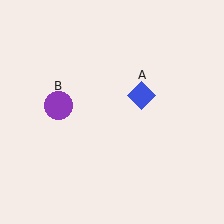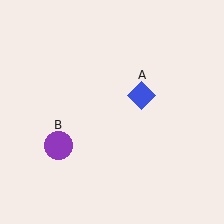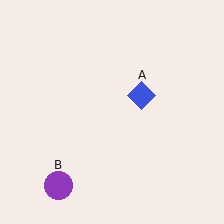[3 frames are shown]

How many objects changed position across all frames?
1 object changed position: purple circle (object B).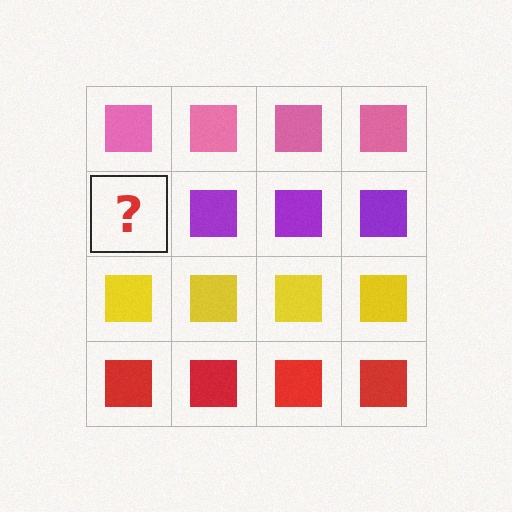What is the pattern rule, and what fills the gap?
The rule is that each row has a consistent color. The gap should be filled with a purple square.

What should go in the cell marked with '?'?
The missing cell should contain a purple square.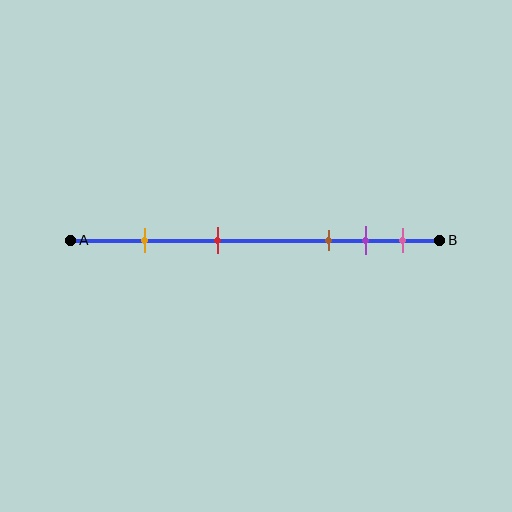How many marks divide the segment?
There are 5 marks dividing the segment.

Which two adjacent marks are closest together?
The purple and pink marks are the closest adjacent pair.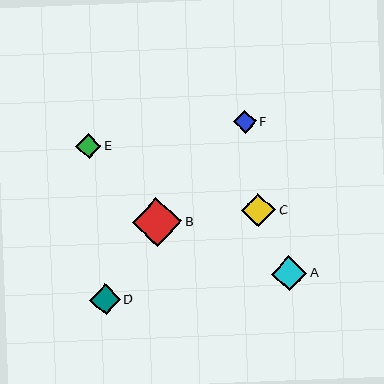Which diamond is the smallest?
Diamond F is the smallest with a size of approximately 23 pixels.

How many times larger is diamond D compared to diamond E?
Diamond D is approximately 1.2 times the size of diamond E.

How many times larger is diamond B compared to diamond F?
Diamond B is approximately 2.2 times the size of diamond F.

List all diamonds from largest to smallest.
From largest to smallest: B, A, C, D, E, F.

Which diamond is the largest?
Diamond B is the largest with a size of approximately 50 pixels.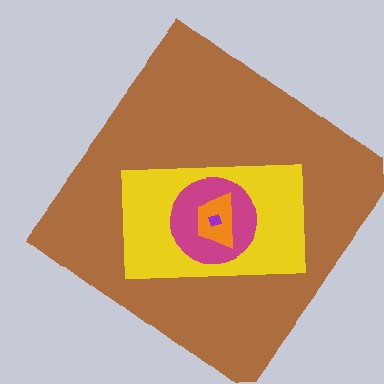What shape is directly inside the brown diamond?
The yellow rectangle.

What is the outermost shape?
The brown diamond.